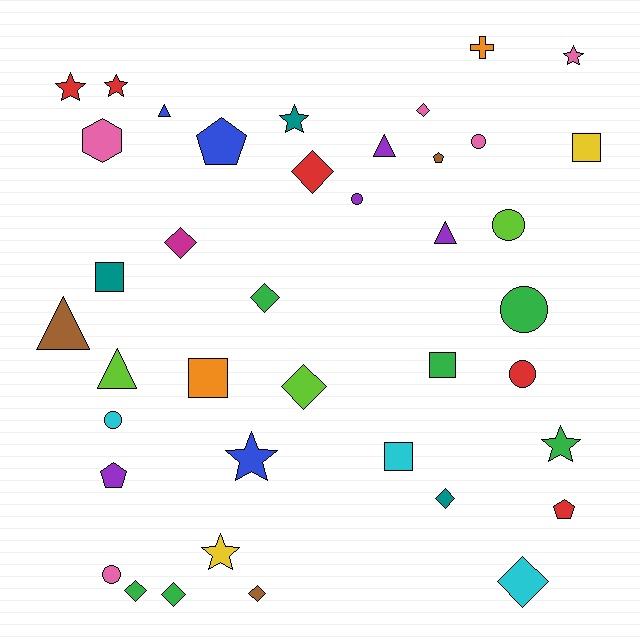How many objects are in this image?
There are 40 objects.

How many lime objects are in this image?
There are 3 lime objects.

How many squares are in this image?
There are 5 squares.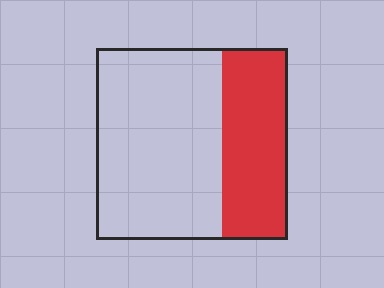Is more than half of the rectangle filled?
No.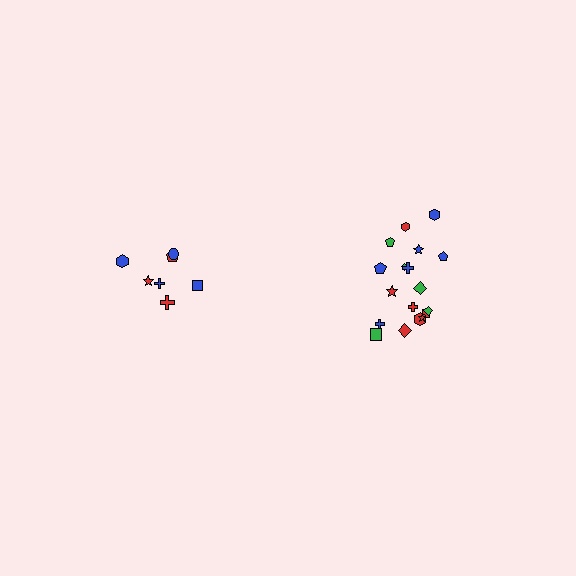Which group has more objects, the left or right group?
The right group.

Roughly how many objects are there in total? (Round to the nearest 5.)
Roughly 25 objects in total.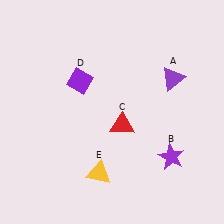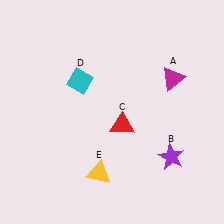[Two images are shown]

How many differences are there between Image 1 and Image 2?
There are 2 differences between the two images.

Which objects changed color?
A changed from purple to magenta. D changed from purple to cyan.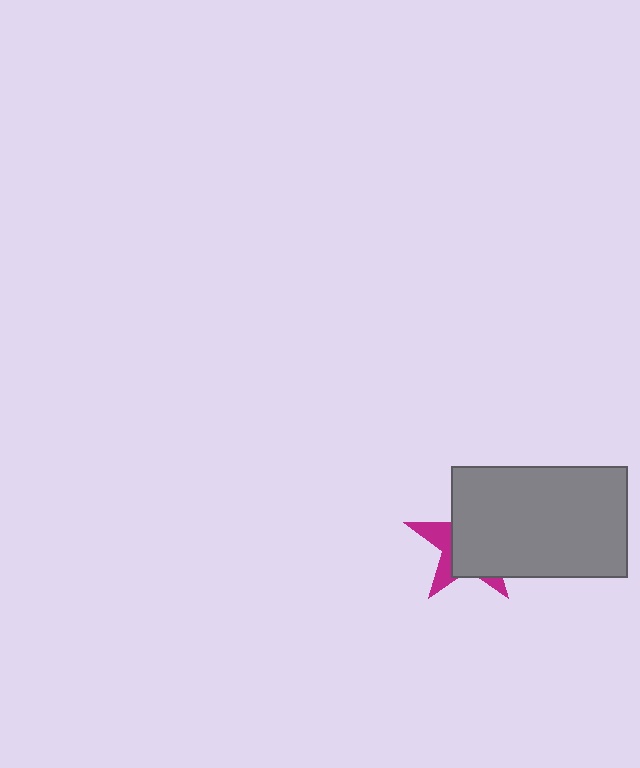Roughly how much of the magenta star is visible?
A small part of it is visible (roughly 31%).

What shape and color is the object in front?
The object in front is a gray rectangle.